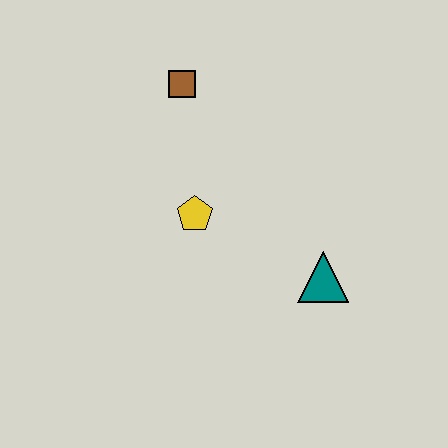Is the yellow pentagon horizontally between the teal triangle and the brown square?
Yes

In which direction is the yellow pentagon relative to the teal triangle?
The yellow pentagon is to the left of the teal triangle.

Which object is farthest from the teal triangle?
The brown square is farthest from the teal triangle.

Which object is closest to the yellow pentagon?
The brown square is closest to the yellow pentagon.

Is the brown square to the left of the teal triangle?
Yes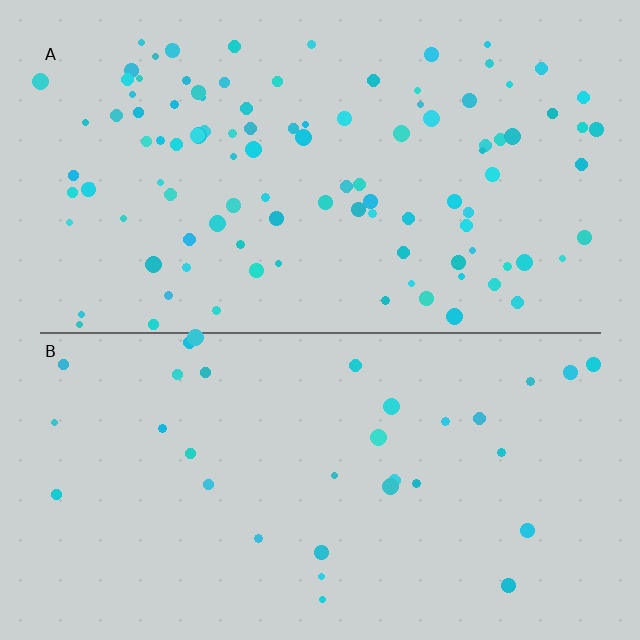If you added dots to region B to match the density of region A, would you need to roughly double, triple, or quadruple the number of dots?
Approximately triple.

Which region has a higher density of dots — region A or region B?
A (the top).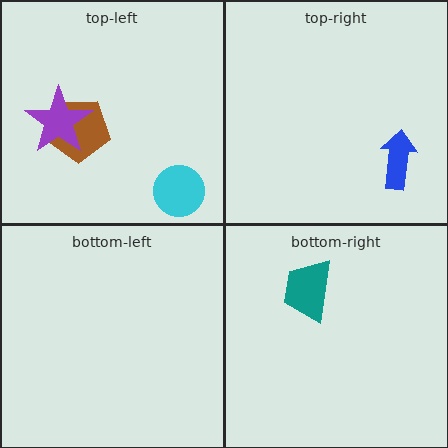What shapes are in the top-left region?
The brown pentagon, the cyan circle, the purple star.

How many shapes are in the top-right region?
1.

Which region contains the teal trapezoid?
The bottom-right region.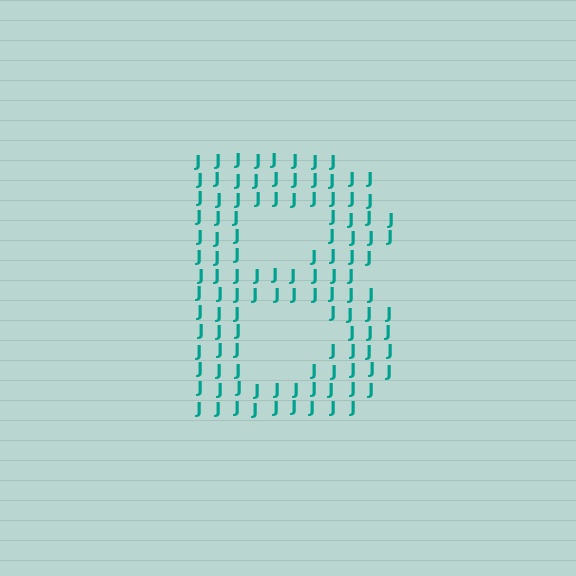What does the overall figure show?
The overall figure shows the letter B.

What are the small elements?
The small elements are letter J's.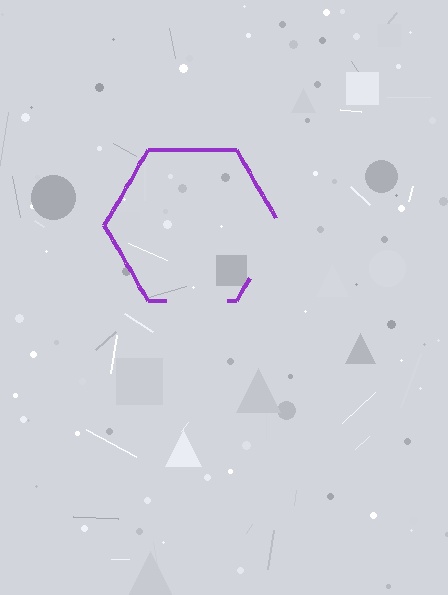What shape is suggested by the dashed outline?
The dashed outline suggests a hexagon.